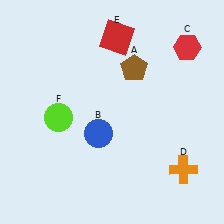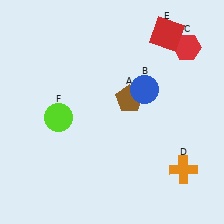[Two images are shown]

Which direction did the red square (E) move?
The red square (E) moved right.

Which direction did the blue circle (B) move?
The blue circle (B) moved right.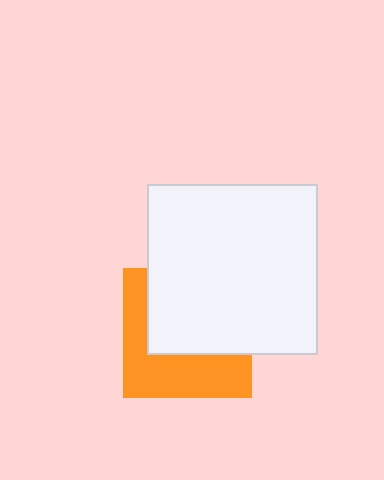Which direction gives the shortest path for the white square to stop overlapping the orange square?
Moving up gives the shortest separation.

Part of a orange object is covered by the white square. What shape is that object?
It is a square.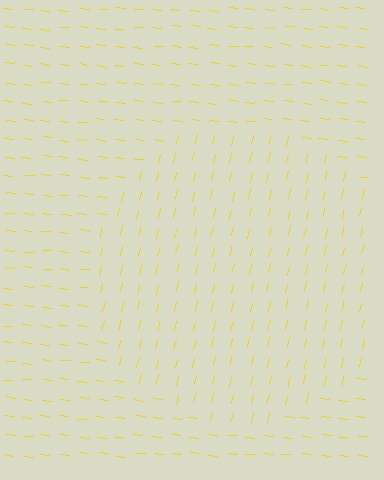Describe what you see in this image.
The image is filled with small yellow line segments. A circle region in the image has lines oriented differently from the surrounding lines, creating a visible texture boundary.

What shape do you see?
I see a circle.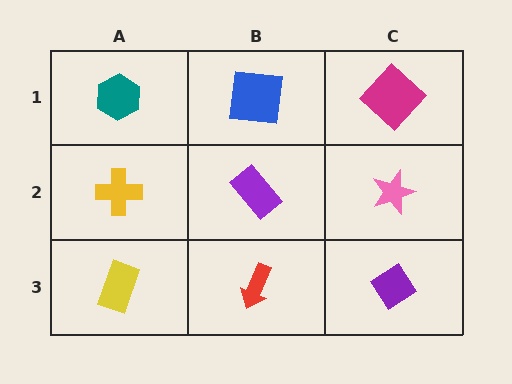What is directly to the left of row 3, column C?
A red arrow.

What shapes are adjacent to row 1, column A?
A yellow cross (row 2, column A), a blue square (row 1, column B).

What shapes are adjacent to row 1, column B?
A purple rectangle (row 2, column B), a teal hexagon (row 1, column A), a magenta diamond (row 1, column C).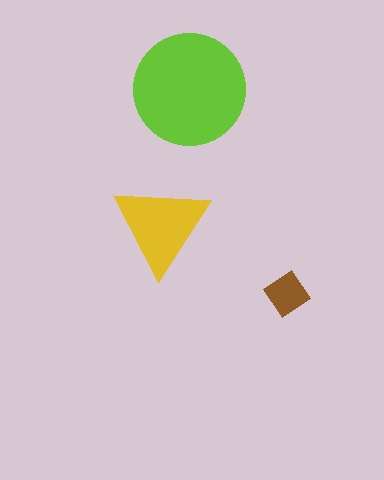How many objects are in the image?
There are 3 objects in the image.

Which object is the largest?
The lime circle.